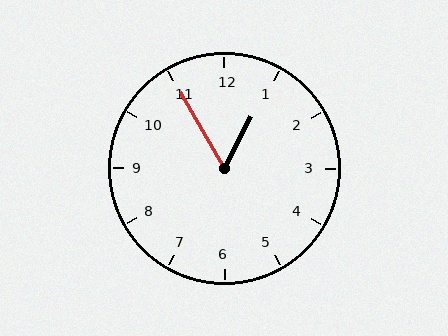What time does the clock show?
12:55.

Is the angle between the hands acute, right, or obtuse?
It is acute.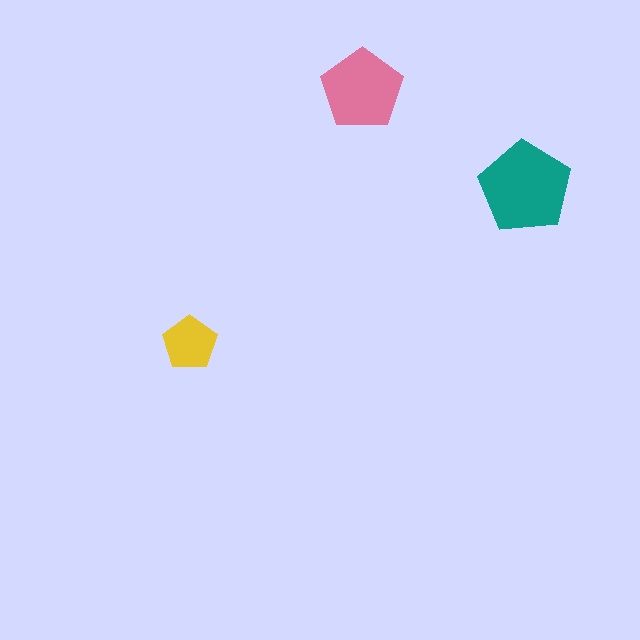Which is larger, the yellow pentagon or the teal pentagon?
The teal one.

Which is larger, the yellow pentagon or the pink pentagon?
The pink one.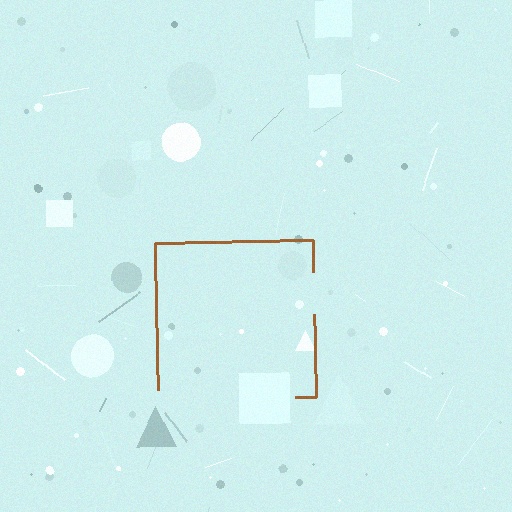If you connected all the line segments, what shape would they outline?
They would outline a square.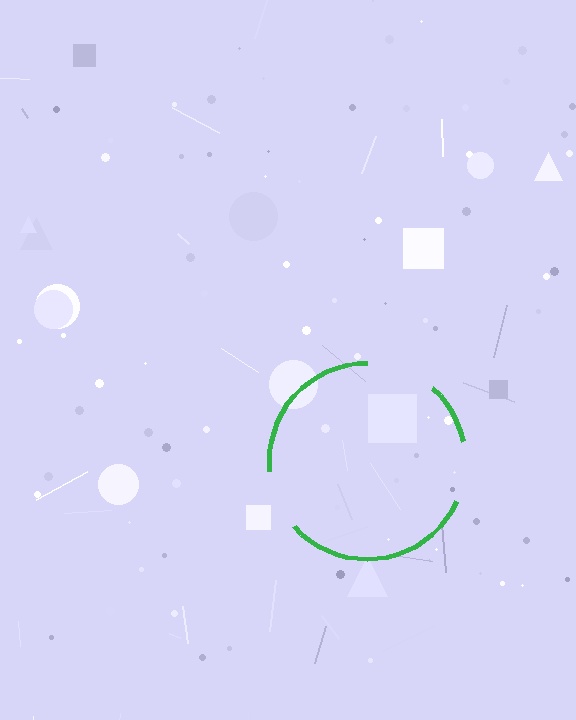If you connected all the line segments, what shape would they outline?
They would outline a circle.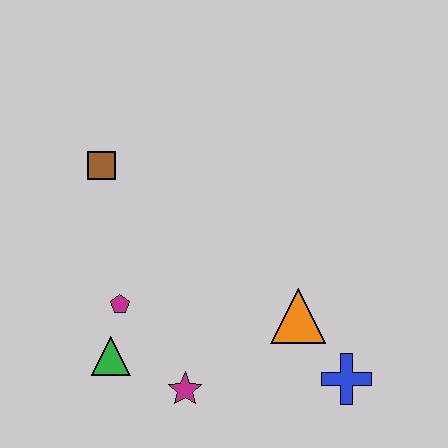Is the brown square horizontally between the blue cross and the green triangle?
No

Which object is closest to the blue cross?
The orange triangle is closest to the blue cross.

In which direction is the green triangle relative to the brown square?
The green triangle is below the brown square.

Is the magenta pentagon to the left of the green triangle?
No